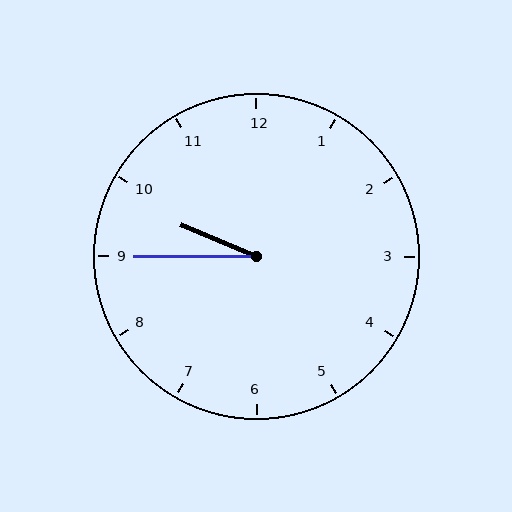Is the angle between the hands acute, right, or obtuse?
It is acute.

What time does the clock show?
9:45.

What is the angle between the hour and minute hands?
Approximately 22 degrees.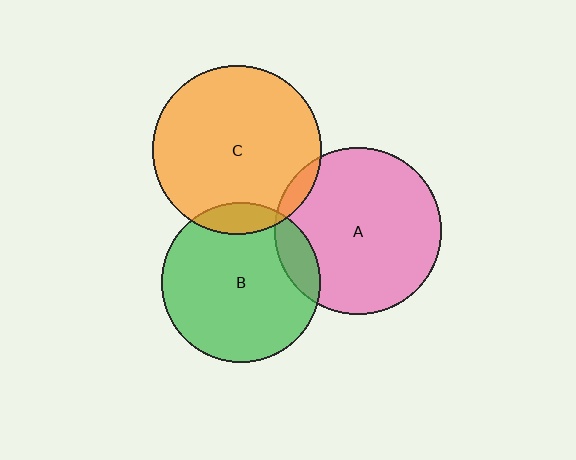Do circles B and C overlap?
Yes.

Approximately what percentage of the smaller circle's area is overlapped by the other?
Approximately 10%.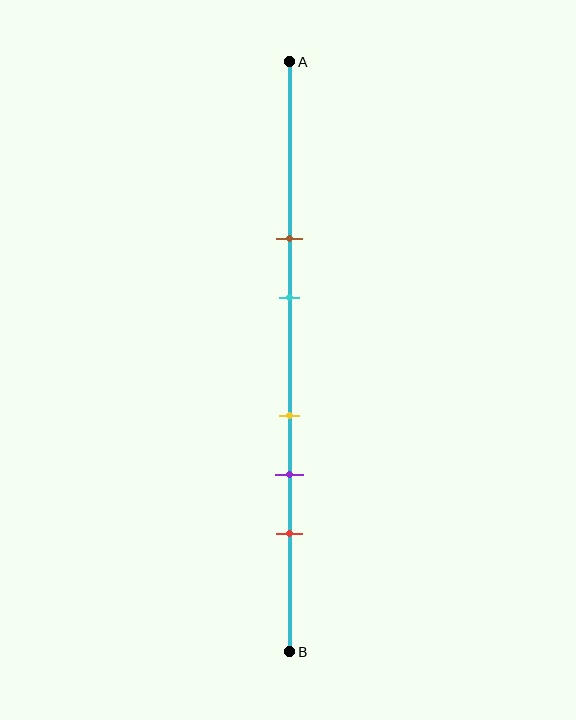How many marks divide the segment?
There are 5 marks dividing the segment.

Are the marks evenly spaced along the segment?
No, the marks are not evenly spaced.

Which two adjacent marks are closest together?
The yellow and purple marks are the closest adjacent pair.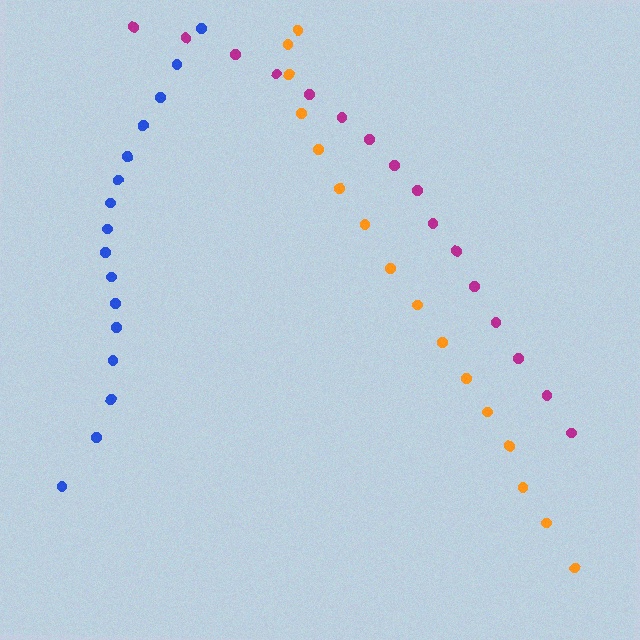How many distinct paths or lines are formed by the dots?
There are 3 distinct paths.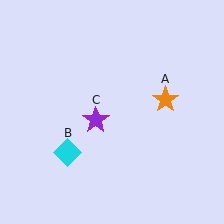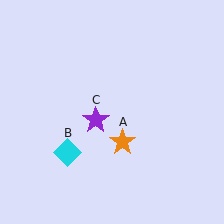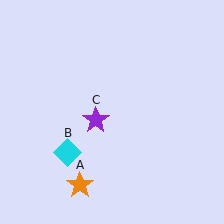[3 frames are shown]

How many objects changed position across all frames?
1 object changed position: orange star (object A).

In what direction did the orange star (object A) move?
The orange star (object A) moved down and to the left.